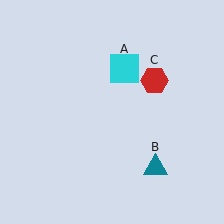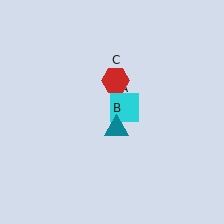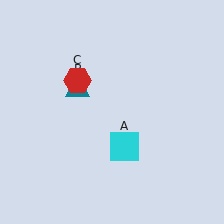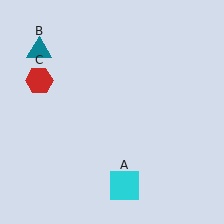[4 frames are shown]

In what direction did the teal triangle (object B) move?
The teal triangle (object B) moved up and to the left.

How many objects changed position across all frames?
3 objects changed position: cyan square (object A), teal triangle (object B), red hexagon (object C).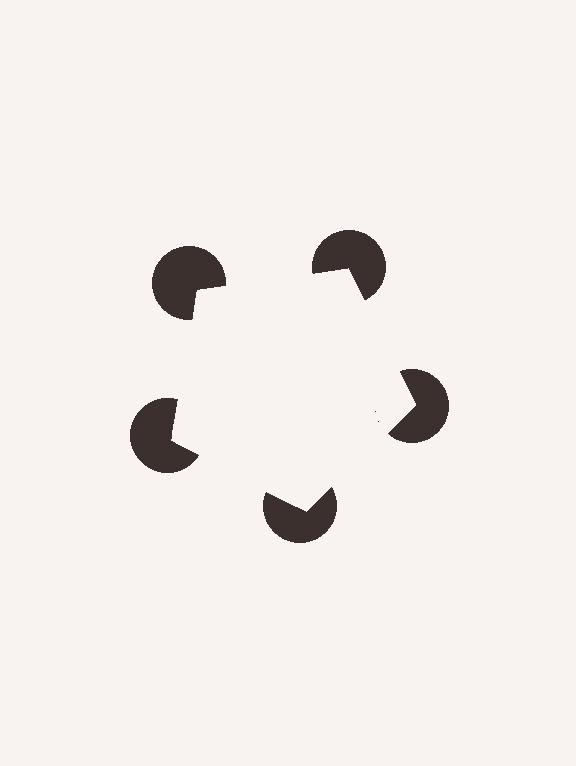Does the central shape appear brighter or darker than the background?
It typically appears slightly brighter than the background, even though no actual brightness change is drawn.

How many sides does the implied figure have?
5 sides.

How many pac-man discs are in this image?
There are 5 — one at each vertex of the illusory pentagon.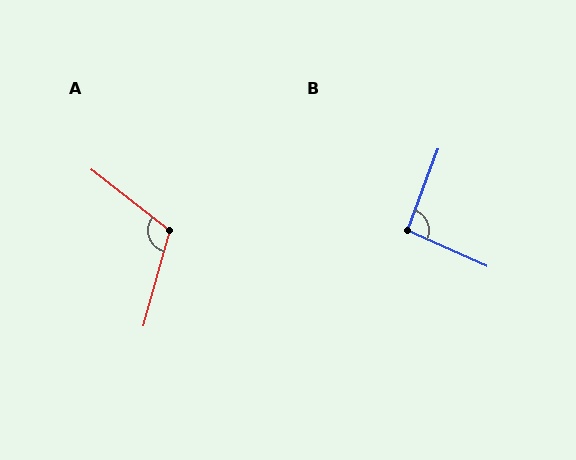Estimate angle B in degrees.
Approximately 94 degrees.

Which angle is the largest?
A, at approximately 112 degrees.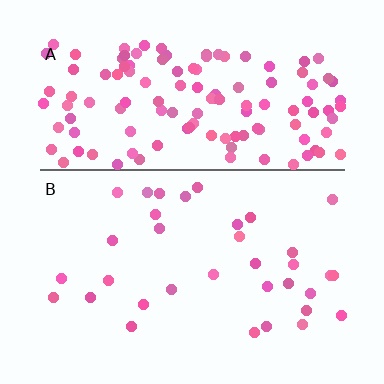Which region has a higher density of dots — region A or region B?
A (the top).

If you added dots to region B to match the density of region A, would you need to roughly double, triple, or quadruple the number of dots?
Approximately quadruple.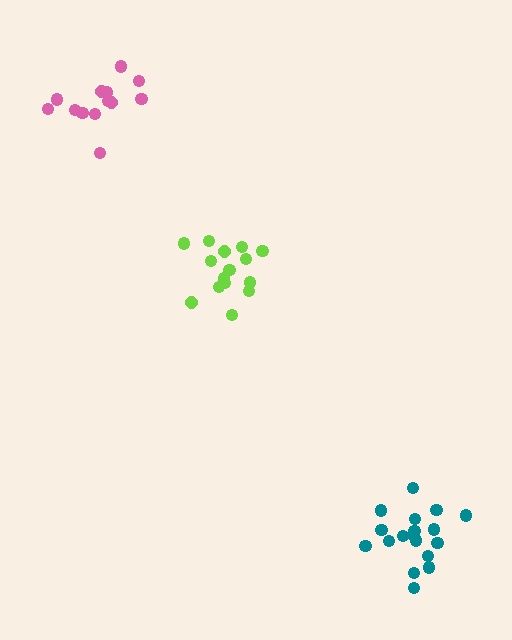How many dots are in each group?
Group 1: 13 dots, Group 2: 15 dots, Group 3: 18 dots (46 total).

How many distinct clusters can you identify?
There are 3 distinct clusters.